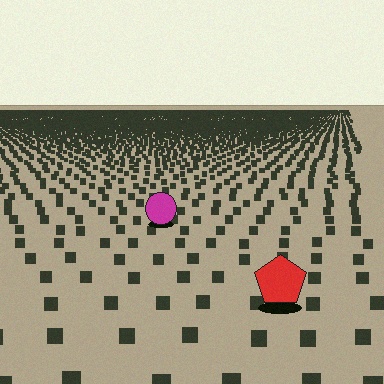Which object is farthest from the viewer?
The magenta circle is farthest from the viewer. It appears smaller and the ground texture around it is denser.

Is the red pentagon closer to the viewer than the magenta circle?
Yes. The red pentagon is closer — you can tell from the texture gradient: the ground texture is coarser near it.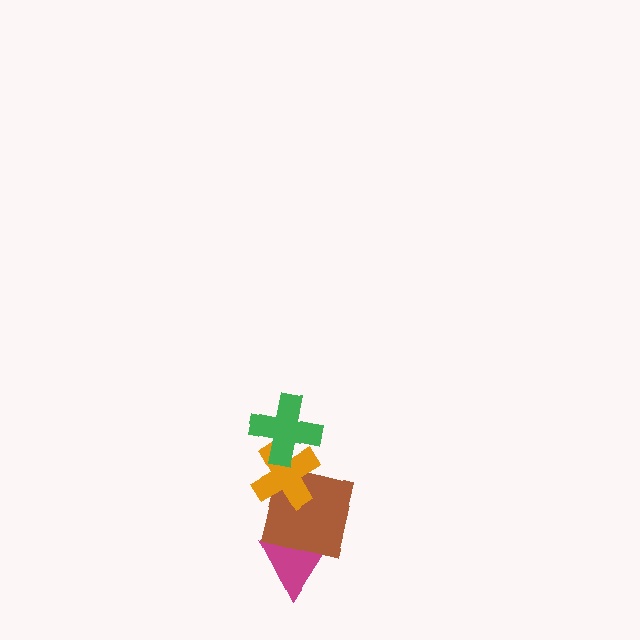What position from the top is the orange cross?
The orange cross is 2nd from the top.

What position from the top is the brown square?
The brown square is 3rd from the top.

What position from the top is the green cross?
The green cross is 1st from the top.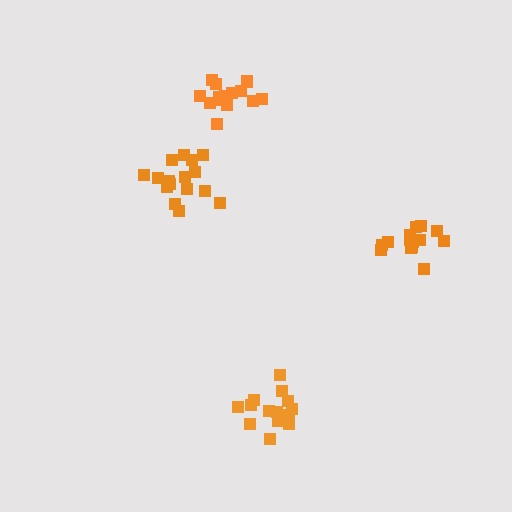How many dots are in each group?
Group 1: 16 dots, Group 2: 15 dots, Group 3: 16 dots, Group 4: 14 dots (61 total).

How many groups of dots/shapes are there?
There are 4 groups.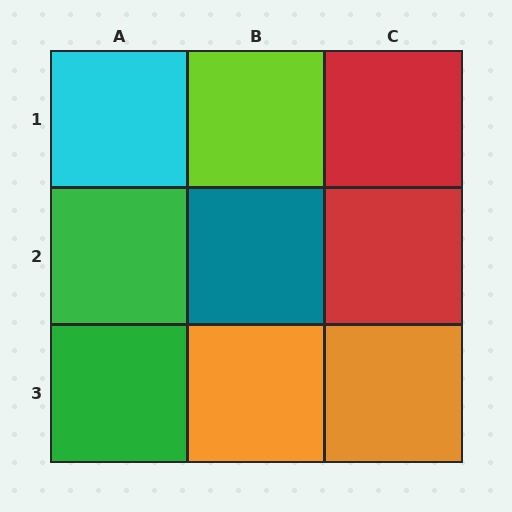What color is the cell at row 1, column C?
Red.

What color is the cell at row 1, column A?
Cyan.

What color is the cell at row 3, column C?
Orange.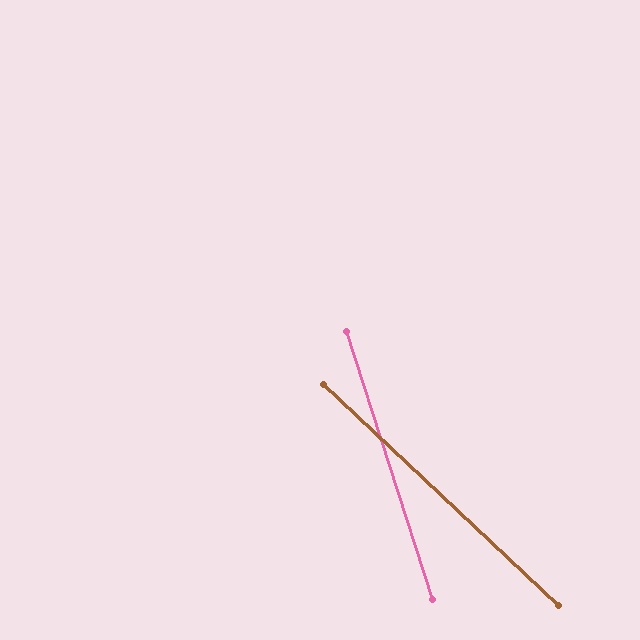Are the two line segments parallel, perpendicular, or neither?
Neither parallel nor perpendicular — they differ by about 29°.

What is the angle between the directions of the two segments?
Approximately 29 degrees.